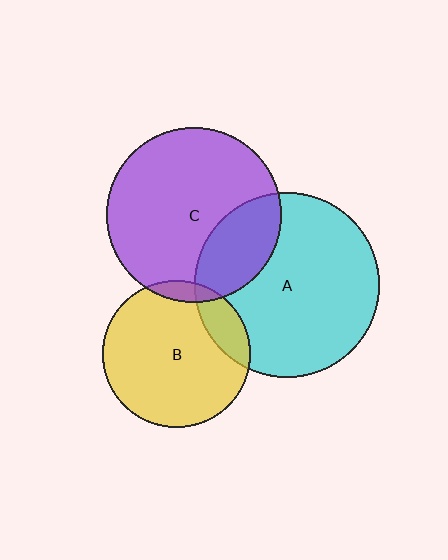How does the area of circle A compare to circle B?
Approximately 1.6 times.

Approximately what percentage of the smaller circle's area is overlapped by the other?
Approximately 25%.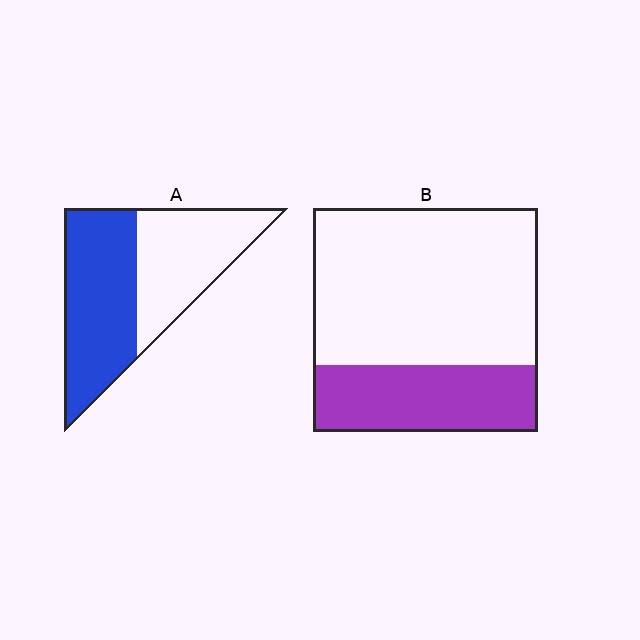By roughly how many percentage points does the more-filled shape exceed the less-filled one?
By roughly 25 percentage points (A over B).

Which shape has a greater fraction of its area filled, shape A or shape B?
Shape A.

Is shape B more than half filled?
No.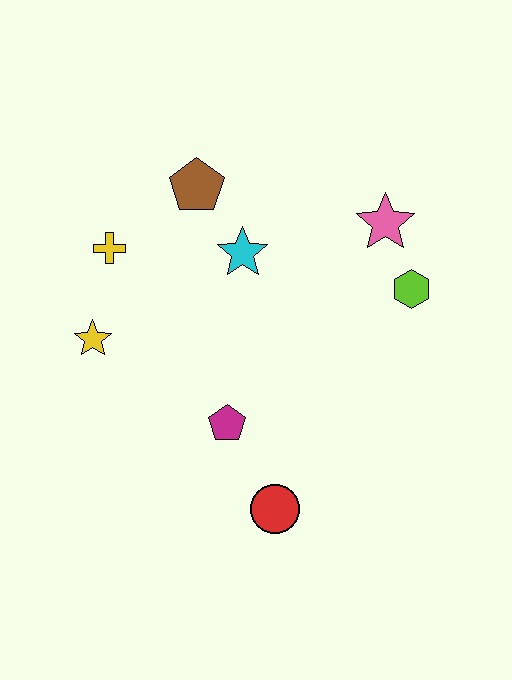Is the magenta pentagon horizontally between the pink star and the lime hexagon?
No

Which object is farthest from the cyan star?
The red circle is farthest from the cyan star.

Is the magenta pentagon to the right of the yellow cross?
Yes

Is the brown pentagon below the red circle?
No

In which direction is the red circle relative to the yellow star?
The red circle is to the right of the yellow star.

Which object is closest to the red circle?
The magenta pentagon is closest to the red circle.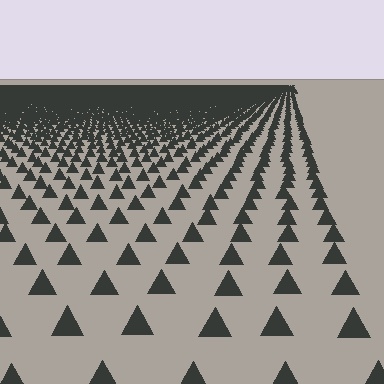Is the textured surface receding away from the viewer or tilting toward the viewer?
The surface is receding away from the viewer. Texture elements get smaller and denser toward the top.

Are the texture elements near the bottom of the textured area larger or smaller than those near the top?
Larger. Near the bottom, elements are closer to the viewer and appear at a bigger on-screen size.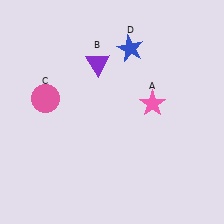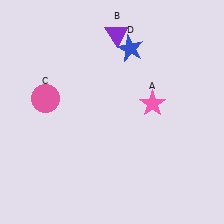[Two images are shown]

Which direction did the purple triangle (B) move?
The purple triangle (B) moved up.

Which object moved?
The purple triangle (B) moved up.